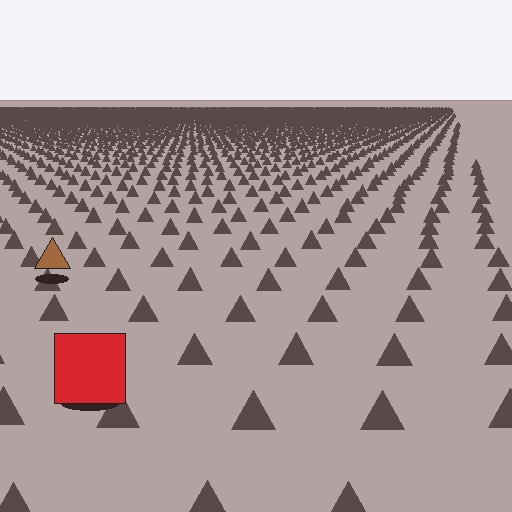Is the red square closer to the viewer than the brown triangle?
Yes. The red square is closer — you can tell from the texture gradient: the ground texture is coarser near it.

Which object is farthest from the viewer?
The brown triangle is farthest from the viewer. It appears smaller and the ground texture around it is denser.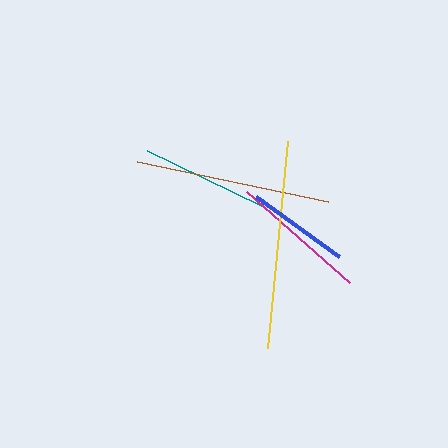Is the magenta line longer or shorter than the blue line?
The magenta line is longer than the blue line.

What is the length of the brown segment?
The brown segment is approximately 195 pixels long.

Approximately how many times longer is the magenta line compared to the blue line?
The magenta line is approximately 1.3 times the length of the blue line.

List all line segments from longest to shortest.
From longest to shortest: yellow, brown, magenta, teal, blue.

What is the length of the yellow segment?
The yellow segment is approximately 208 pixels long.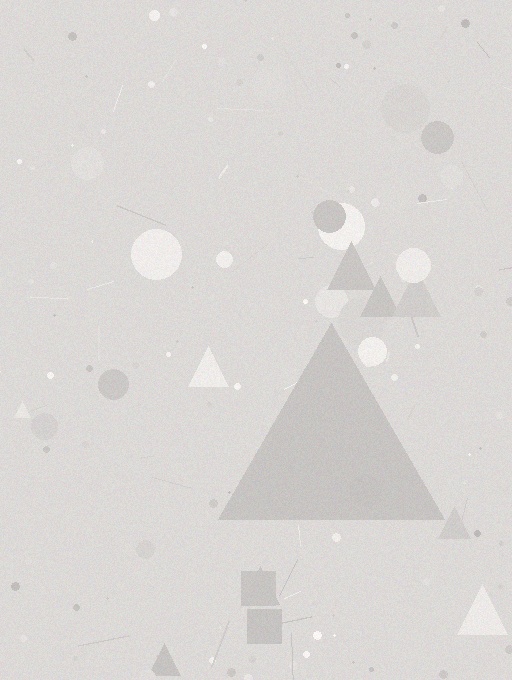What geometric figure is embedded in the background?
A triangle is embedded in the background.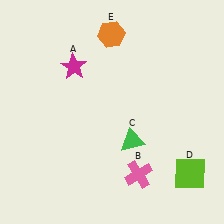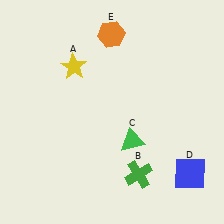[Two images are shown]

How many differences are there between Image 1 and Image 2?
There are 3 differences between the two images.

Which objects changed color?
A changed from magenta to yellow. B changed from pink to green. D changed from lime to blue.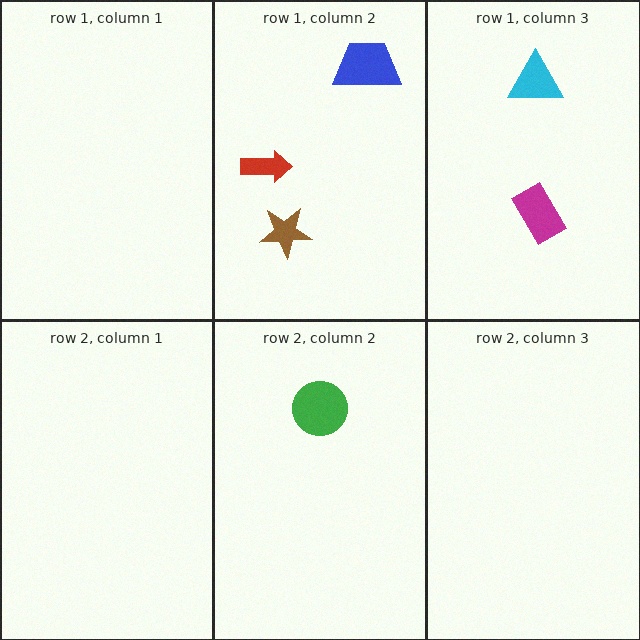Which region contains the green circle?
The row 2, column 2 region.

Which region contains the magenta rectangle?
The row 1, column 3 region.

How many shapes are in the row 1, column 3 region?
2.